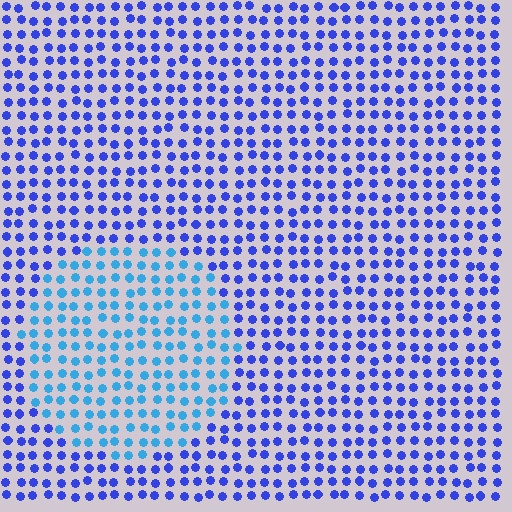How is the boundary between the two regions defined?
The boundary is defined purely by a slight shift in hue (about 36 degrees). Spacing, size, and orientation are identical on both sides.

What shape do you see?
I see a circle.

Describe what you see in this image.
The image is filled with small blue elements in a uniform arrangement. A circle-shaped region is visible where the elements are tinted to a slightly different hue, forming a subtle color boundary.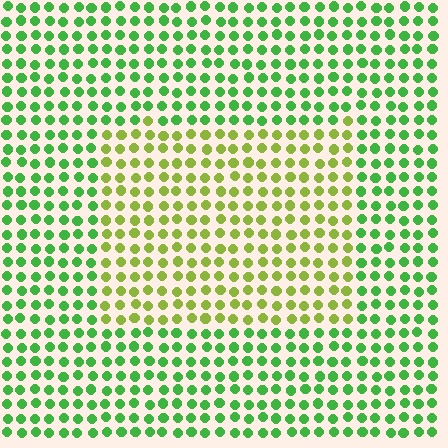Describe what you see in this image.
The image is filled with small green elements in a uniform arrangement. A rectangle-shaped region is visible where the elements are tinted to a slightly different hue, forming a subtle color boundary.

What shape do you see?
I see a rectangle.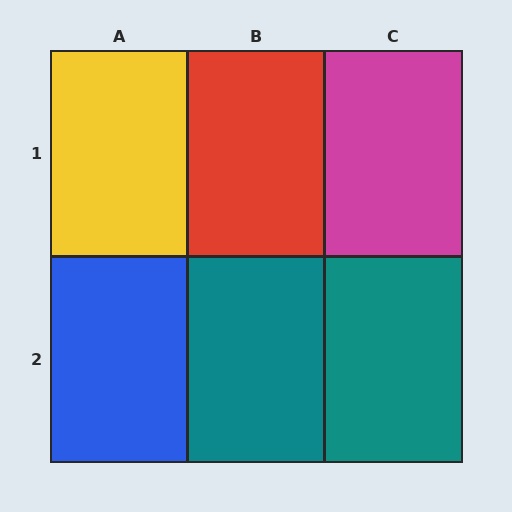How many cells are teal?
2 cells are teal.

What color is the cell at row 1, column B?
Red.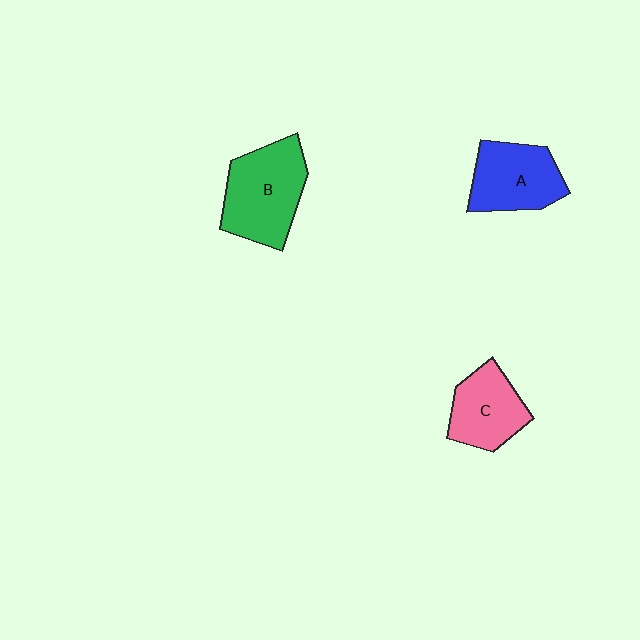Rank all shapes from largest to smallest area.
From largest to smallest: B (green), A (blue), C (pink).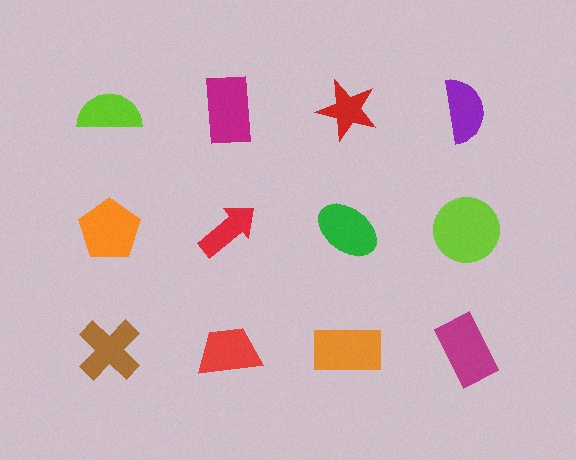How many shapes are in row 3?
4 shapes.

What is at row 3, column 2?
A red trapezoid.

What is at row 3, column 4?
A magenta rectangle.